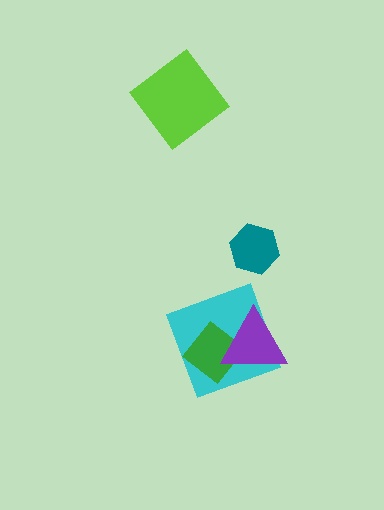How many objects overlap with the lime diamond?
0 objects overlap with the lime diamond.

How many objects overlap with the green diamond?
2 objects overlap with the green diamond.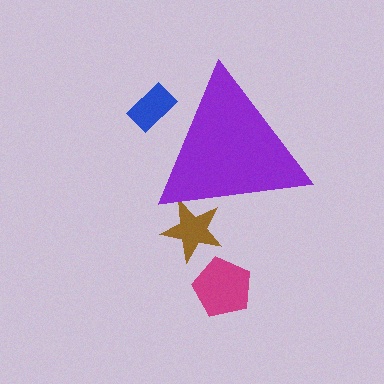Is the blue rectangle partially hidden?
Yes, the blue rectangle is partially hidden behind the purple triangle.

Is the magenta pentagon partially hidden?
No, the magenta pentagon is fully visible.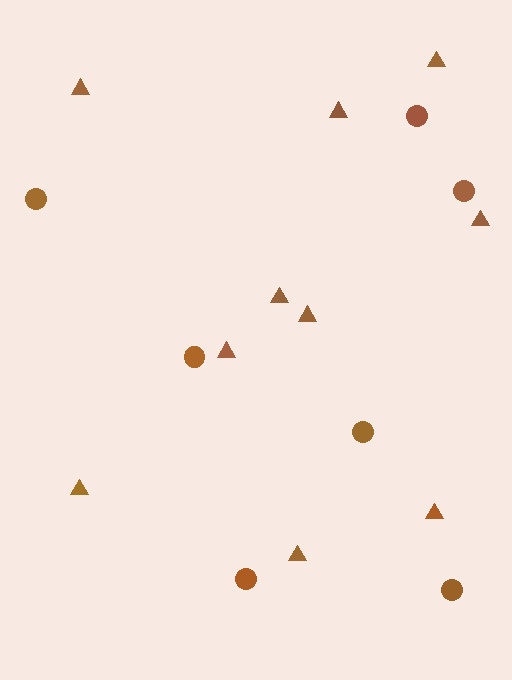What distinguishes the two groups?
There are 2 groups: one group of triangles (10) and one group of circles (7).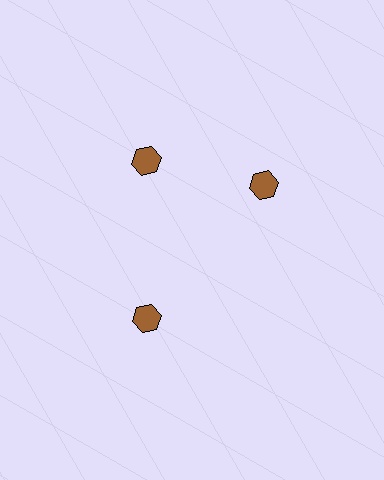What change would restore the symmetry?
The symmetry would be restored by rotating it back into even spacing with its neighbors so that all 3 hexagons sit at equal angles and equal distance from the center.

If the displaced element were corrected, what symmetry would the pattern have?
It would have 3-fold rotational symmetry — the pattern would map onto itself every 120 degrees.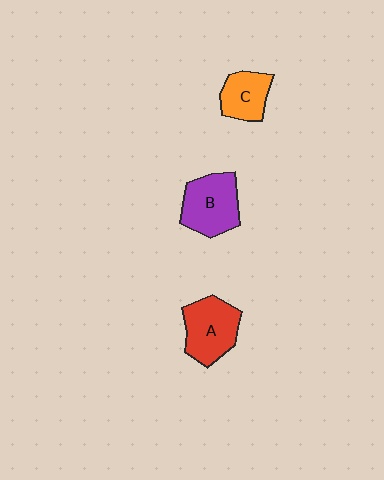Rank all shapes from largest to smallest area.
From largest to smallest: B (purple), A (red), C (orange).